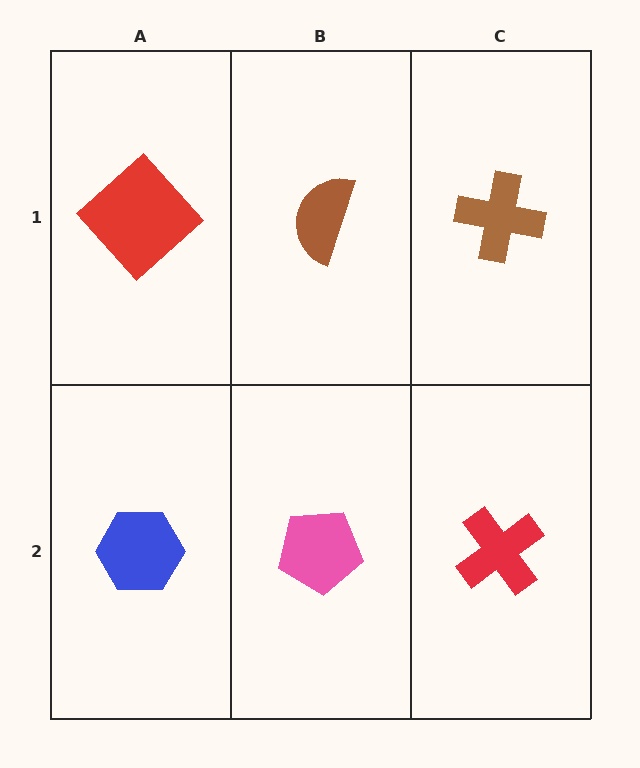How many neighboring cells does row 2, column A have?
2.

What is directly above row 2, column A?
A red diamond.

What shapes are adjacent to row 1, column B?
A pink pentagon (row 2, column B), a red diamond (row 1, column A), a brown cross (row 1, column C).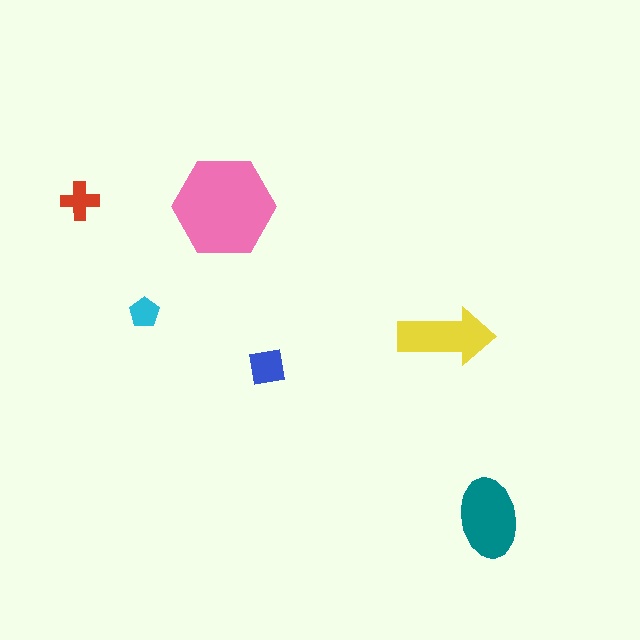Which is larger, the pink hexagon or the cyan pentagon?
The pink hexagon.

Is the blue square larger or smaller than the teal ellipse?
Smaller.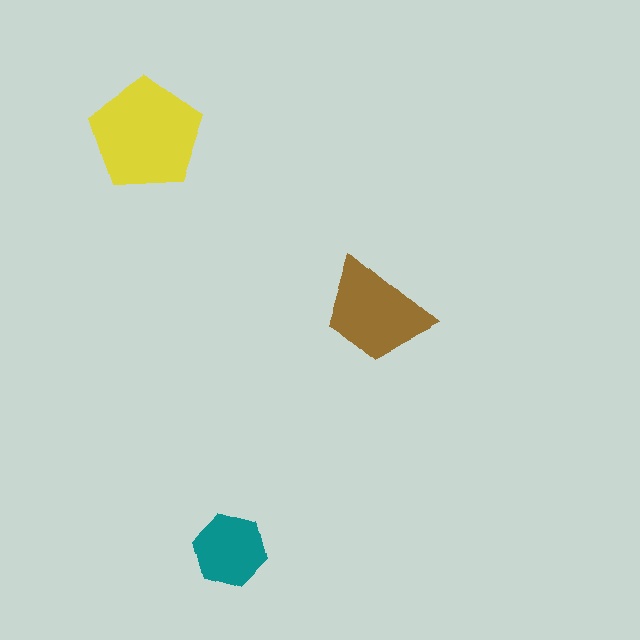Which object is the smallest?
The teal hexagon.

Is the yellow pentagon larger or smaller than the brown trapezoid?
Larger.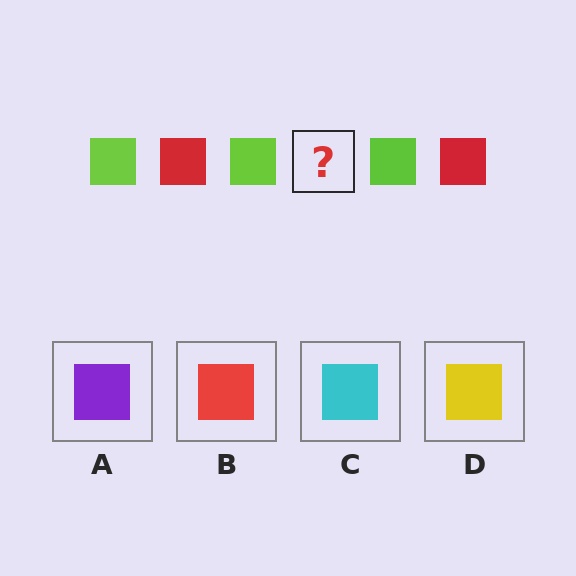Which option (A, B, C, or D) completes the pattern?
B.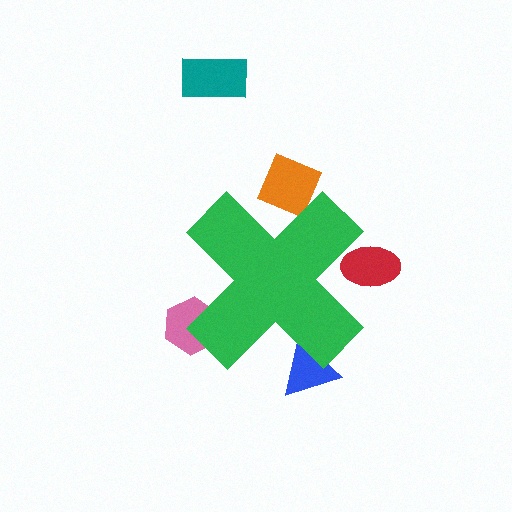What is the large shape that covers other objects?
A green cross.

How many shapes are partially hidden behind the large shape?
4 shapes are partially hidden.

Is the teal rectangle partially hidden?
No, the teal rectangle is fully visible.